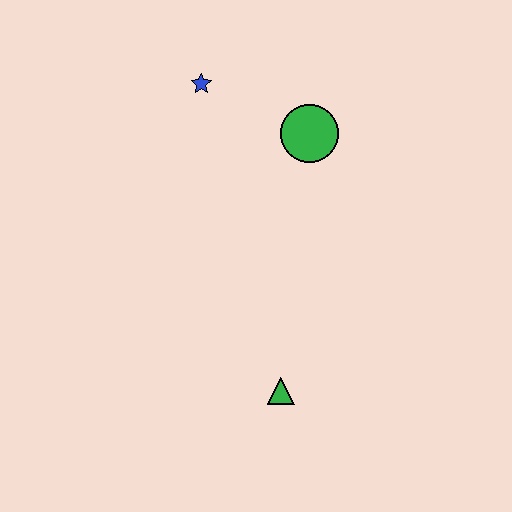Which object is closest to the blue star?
The green circle is closest to the blue star.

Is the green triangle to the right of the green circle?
No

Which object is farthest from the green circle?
The green triangle is farthest from the green circle.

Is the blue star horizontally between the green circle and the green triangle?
No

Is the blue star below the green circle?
No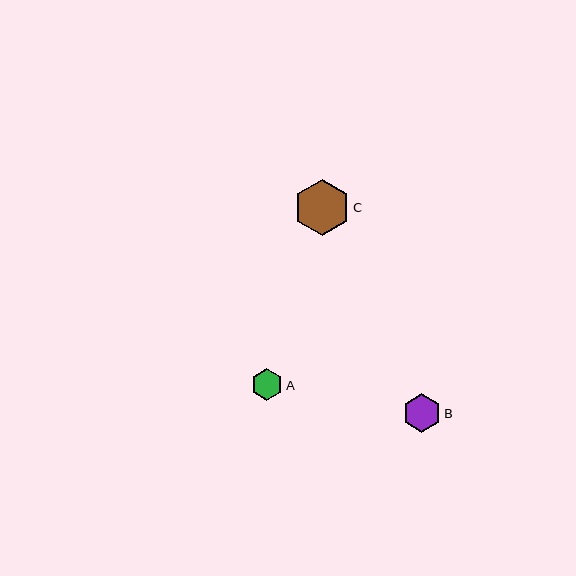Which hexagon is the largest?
Hexagon C is the largest with a size of approximately 56 pixels.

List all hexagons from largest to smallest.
From largest to smallest: C, B, A.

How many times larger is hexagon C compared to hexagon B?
Hexagon C is approximately 1.5 times the size of hexagon B.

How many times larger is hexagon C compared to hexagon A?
Hexagon C is approximately 1.8 times the size of hexagon A.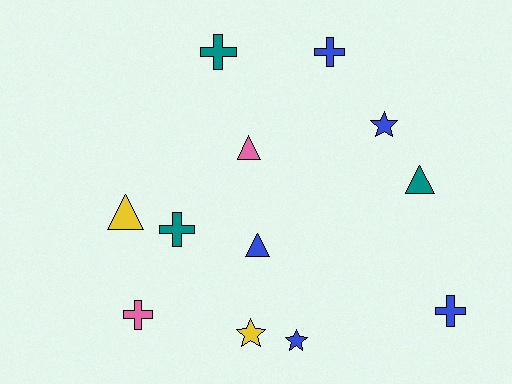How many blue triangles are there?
There is 1 blue triangle.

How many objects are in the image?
There are 12 objects.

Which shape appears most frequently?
Cross, with 5 objects.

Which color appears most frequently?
Blue, with 5 objects.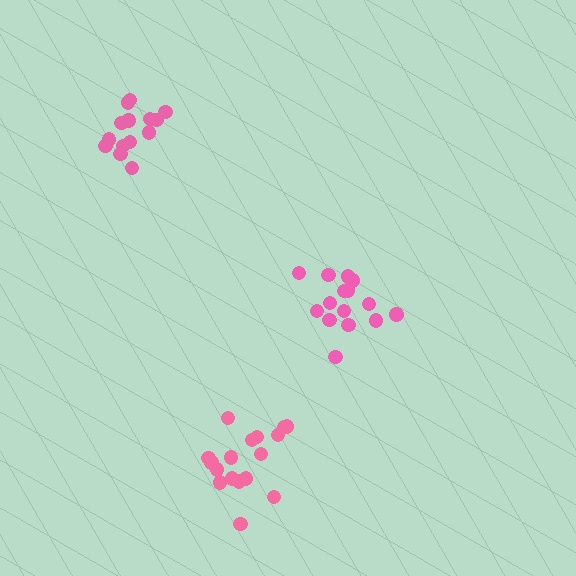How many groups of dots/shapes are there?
There are 3 groups.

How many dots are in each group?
Group 1: 16 dots, Group 2: 17 dots, Group 3: 14 dots (47 total).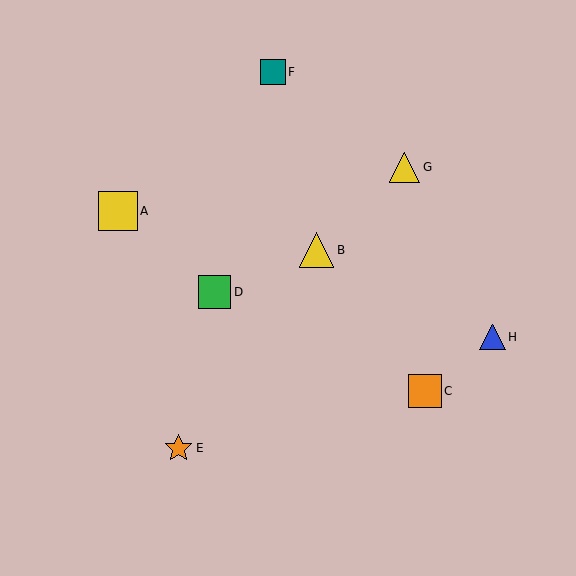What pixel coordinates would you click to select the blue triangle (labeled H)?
Click at (493, 337) to select the blue triangle H.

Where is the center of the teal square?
The center of the teal square is at (273, 72).